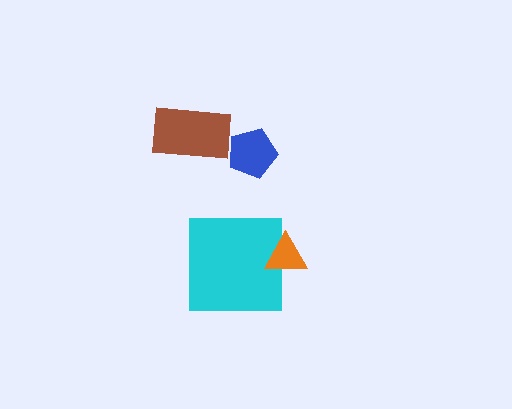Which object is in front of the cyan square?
The orange triangle is in front of the cyan square.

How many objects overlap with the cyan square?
1 object overlaps with the cyan square.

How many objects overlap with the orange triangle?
1 object overlaps with the orange triangle.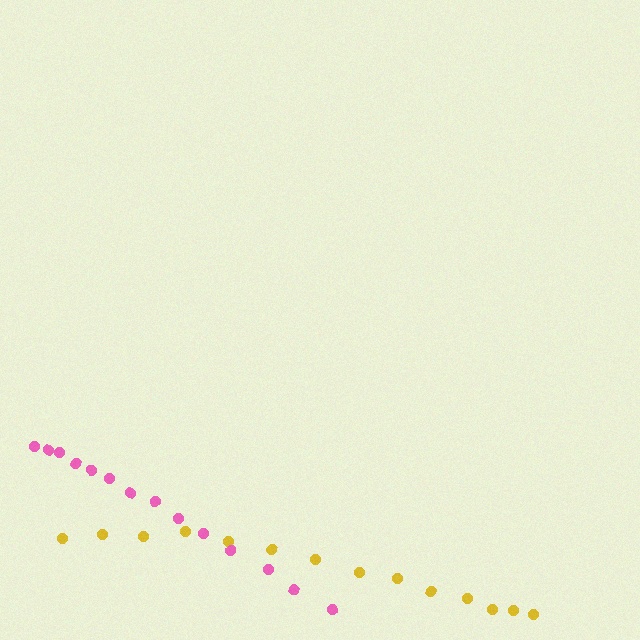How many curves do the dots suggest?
There are 2 distinct paths.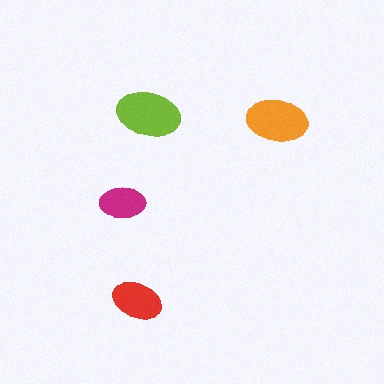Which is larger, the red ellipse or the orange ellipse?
The orange one.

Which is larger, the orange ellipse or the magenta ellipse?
The orange one.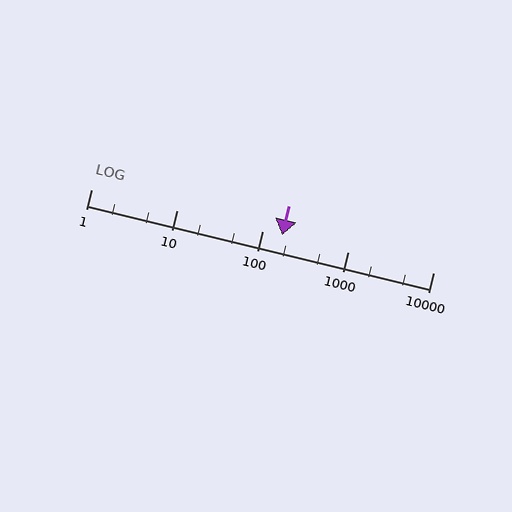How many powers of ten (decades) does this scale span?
The scale spans 4 decades, from 1 to 10000.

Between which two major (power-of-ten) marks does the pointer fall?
The pointer is between 100 and 1000.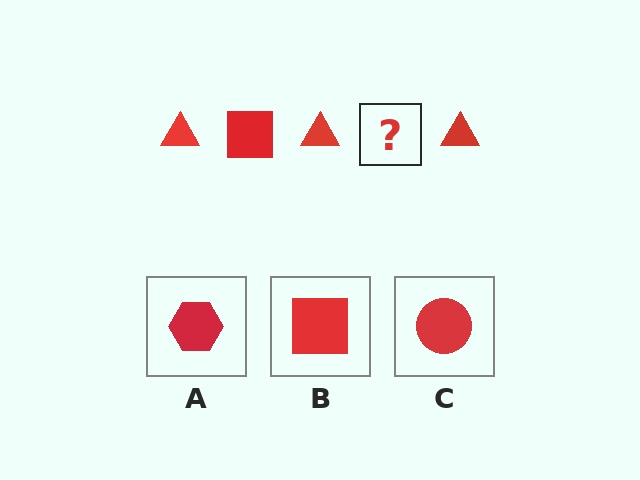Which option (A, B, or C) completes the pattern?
B.